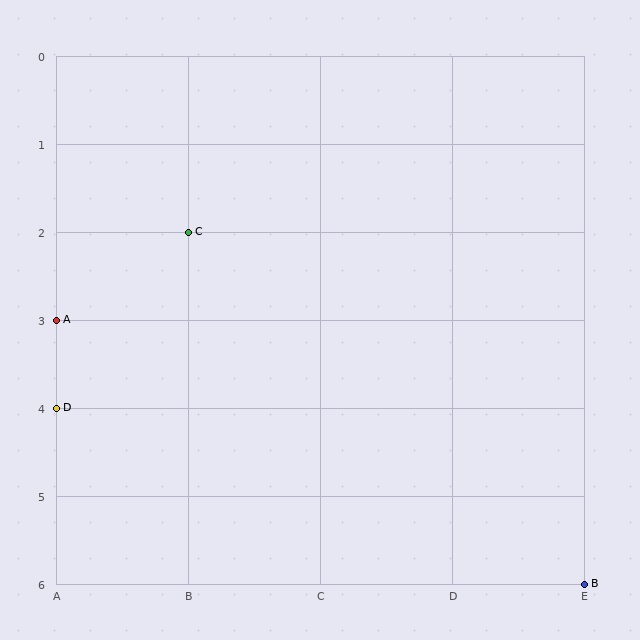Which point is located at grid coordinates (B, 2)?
Point C is at (B, 2).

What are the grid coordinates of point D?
Point D is at grid coordinates (A, 4).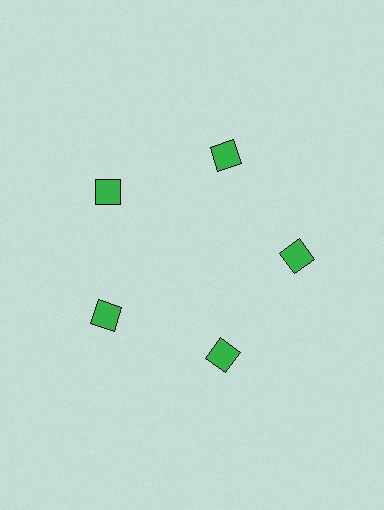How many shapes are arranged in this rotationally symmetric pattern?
There are 5 shapes, arranged in 5 groups of 1.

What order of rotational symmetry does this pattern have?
This pattern has 5-fold rotational symmetry.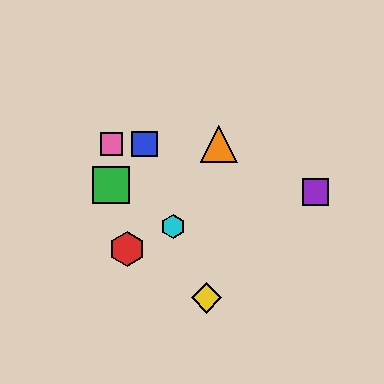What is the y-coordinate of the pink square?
The pink square is at y≈144.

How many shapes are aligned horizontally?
3 shapes (the blue square, the orange triangle, the pink square) are aligned horizontally.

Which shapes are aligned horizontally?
The blue square, the orange triangle, the pink square are aligned horizontally.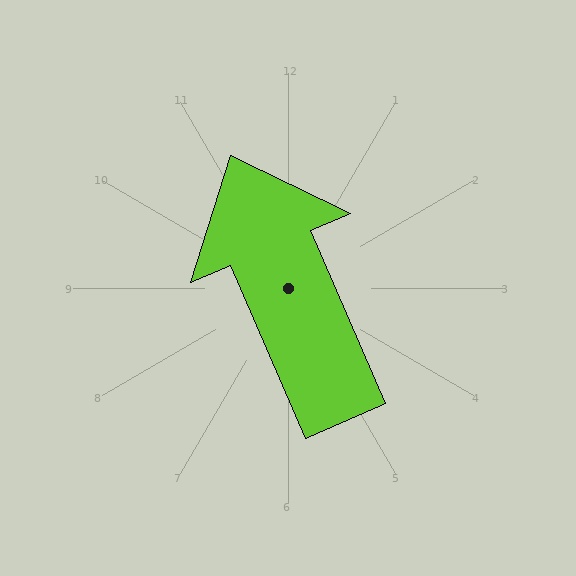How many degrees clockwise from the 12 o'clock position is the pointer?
Approximately 337 degrees.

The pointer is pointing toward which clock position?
Roughly 11 o'clock.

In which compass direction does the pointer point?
Northwest.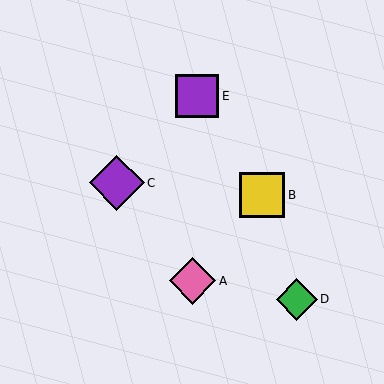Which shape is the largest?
The purple diamond (labeled C) is the largest.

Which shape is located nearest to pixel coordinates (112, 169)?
The purple diamond (labeled C) at (117, 183) is nearest to that location.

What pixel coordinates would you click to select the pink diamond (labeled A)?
Click at (192, 281) to select the pink diamond A.